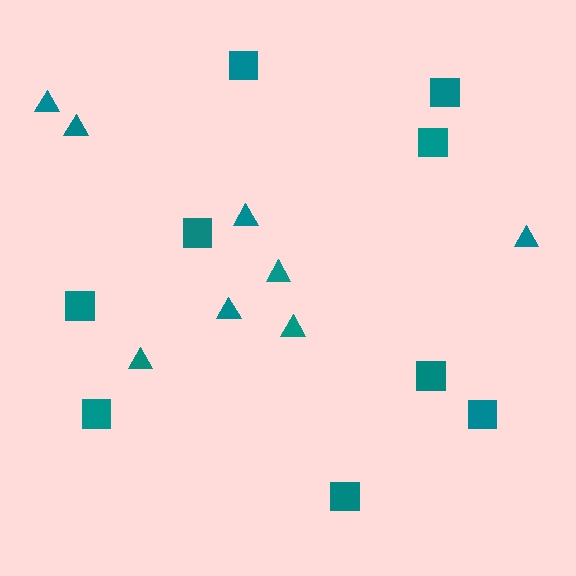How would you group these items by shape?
There are 2 groups: one group of triangles (8) and one group of squares (9).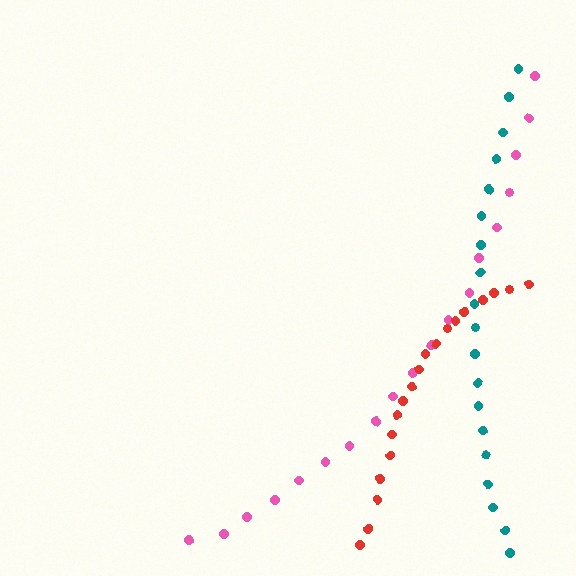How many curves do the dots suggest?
There are 3 distinct paths.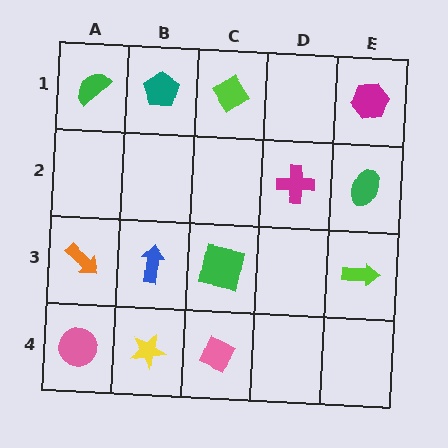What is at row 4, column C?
A pink diamond.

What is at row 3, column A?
An orange arrow.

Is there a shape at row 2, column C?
No, that cell is empty.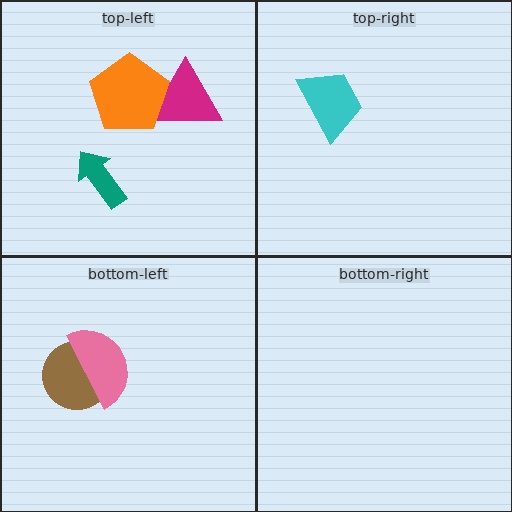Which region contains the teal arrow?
The top-left region.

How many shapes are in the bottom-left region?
2.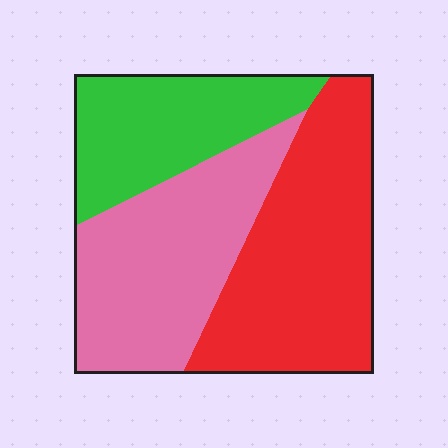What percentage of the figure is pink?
Pink covers around 35% of the figure.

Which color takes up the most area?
Red, at roughly 40%.